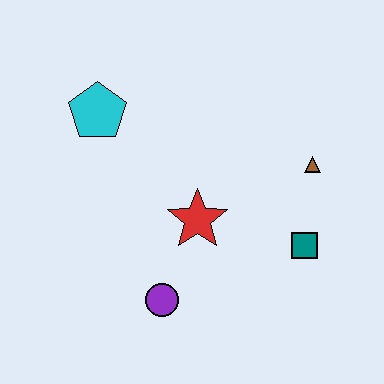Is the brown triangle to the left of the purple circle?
No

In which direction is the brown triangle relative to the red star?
The brown triangle is to the right of the red star.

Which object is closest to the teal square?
The brown triangle is closest to the teal square.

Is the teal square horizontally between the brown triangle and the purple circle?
Yes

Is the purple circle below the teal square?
Yes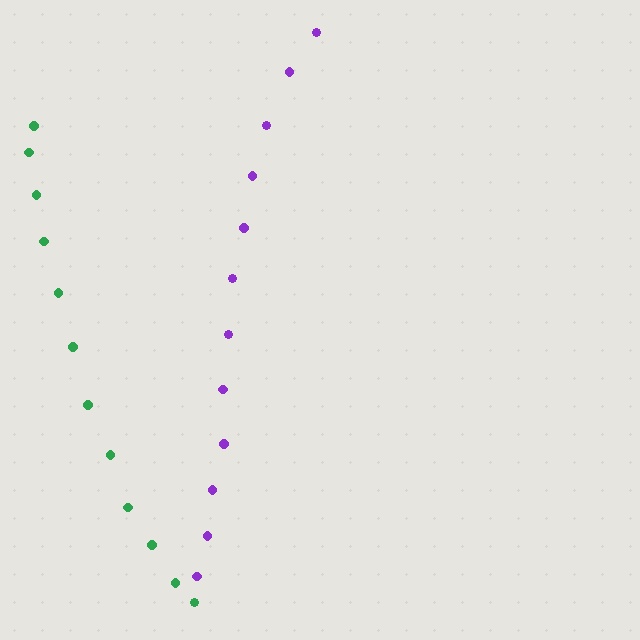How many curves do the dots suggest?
There are 2 distinct paths.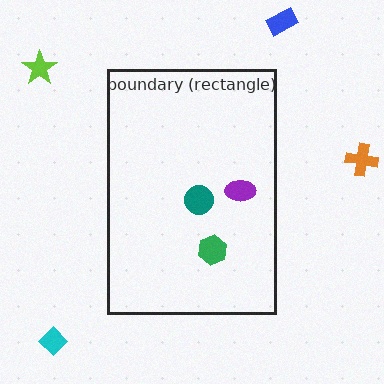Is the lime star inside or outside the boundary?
Outside.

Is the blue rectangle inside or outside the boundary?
Outside.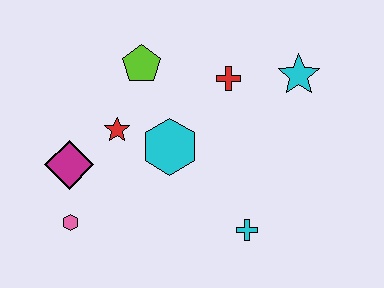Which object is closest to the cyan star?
The red cross is closest to the cyan star.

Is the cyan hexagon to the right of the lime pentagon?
Yes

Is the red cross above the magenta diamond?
Yes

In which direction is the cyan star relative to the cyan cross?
The cyan star is above the cyan cross.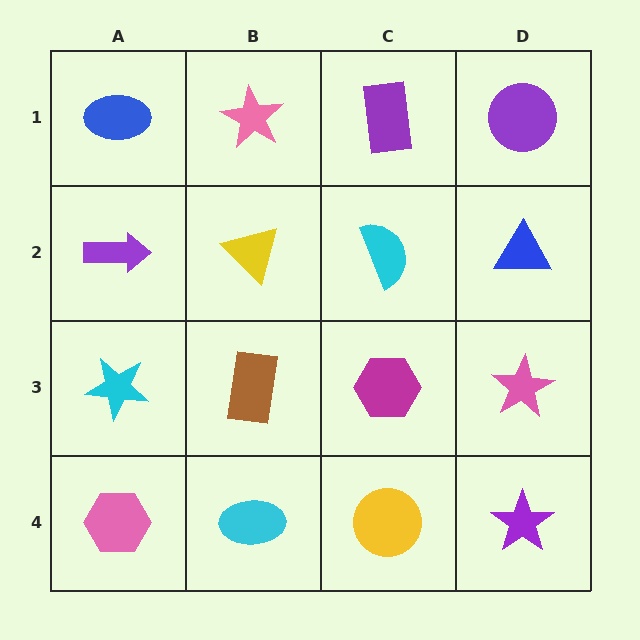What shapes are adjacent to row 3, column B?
A yellow triangle (row 2, column B), a cyan ellipse (row 4, column B), a cyan star (row 3, column A), a magenta hexagon (row 3, column C).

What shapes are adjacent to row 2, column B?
A pink star (row 1, column B), a brown rectangle (row 3, column B), a purple arrow (row 2, column A), a cyan semicircle (row 2, column C).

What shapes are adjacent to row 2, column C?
A purple rectangle (row 1, column C), a magenta hexagon (row 3, column C), a yellow triangle (row 2, column B), a blue triangle (row 2, column D).